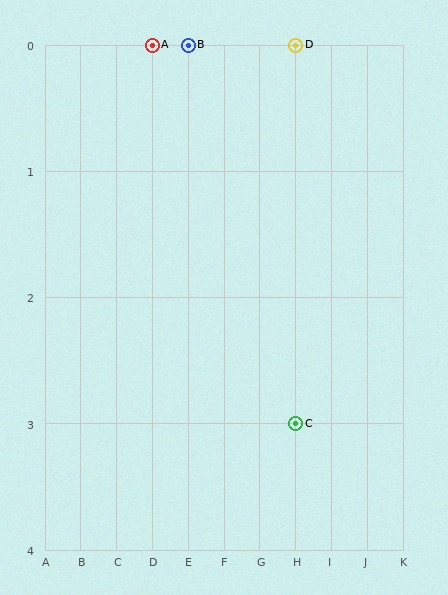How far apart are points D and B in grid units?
Points D and B are 3 columns apart.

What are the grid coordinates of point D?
Point D is at grid coordinates (H, 0).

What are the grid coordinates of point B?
Point B is at grid coordinates (E, 0).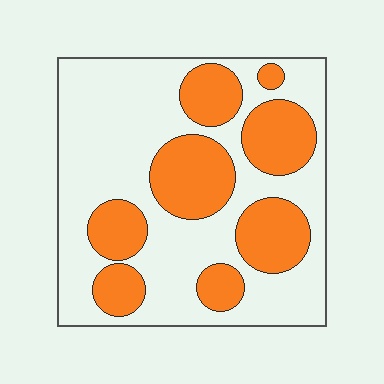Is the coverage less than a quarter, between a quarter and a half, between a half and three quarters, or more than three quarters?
Between a quarter and a half.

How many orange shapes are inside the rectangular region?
8.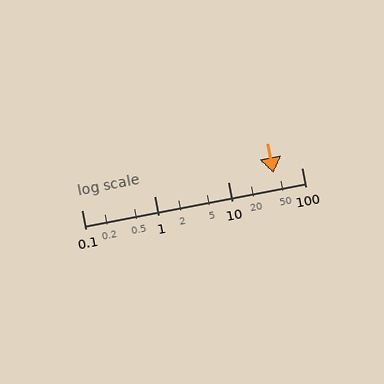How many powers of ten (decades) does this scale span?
The scale spans 3 decades, from 0.1 to 100.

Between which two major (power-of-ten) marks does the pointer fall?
The pointer is between 10 and 100.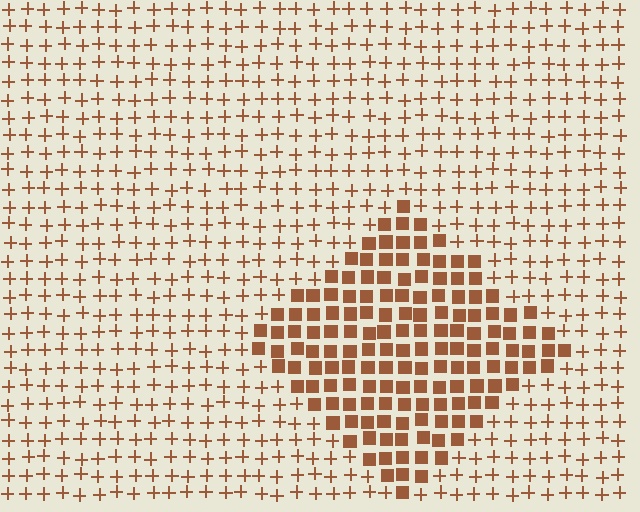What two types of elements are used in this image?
The image uses squares inside the diamond region and plus signs outside it.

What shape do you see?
I see a diamond.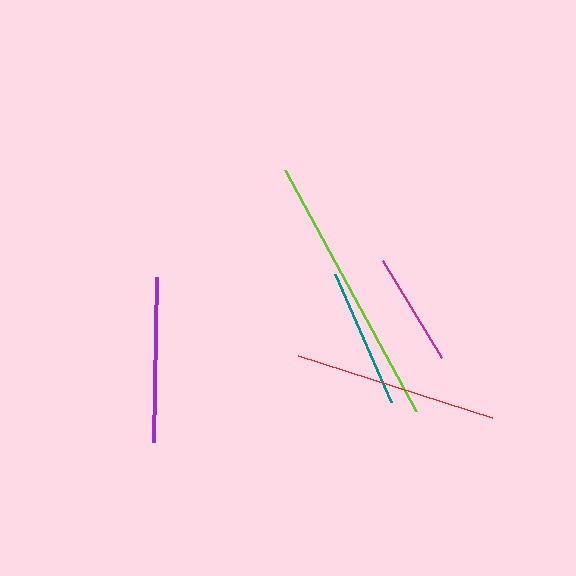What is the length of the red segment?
The red segment is approximately 203 pixels long.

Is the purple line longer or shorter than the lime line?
The lime line is longer than the purple line.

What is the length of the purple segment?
The purple segment is approximately 165 pixels long.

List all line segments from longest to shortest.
From longest to shortest: lime, red, purple, teal, magenta.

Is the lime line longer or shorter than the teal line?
The lime line is longer than the teal line.